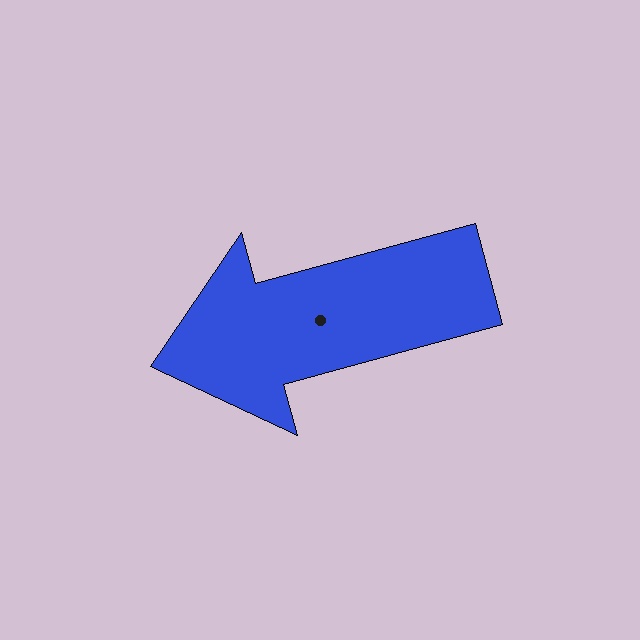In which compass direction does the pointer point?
West.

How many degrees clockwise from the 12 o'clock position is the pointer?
Approximately 255 degrees.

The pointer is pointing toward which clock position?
Roughly 8 o'clock.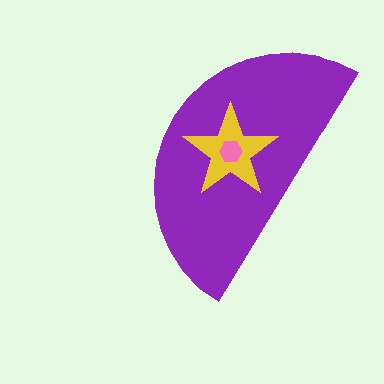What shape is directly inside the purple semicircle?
The yellow star.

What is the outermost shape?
The purple semicircle.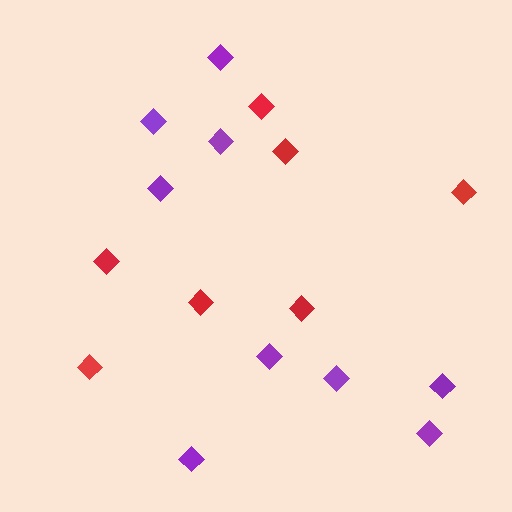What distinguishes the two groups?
There are 2 groups: one group of red diamonds (7) and one group of purple diamonds (9).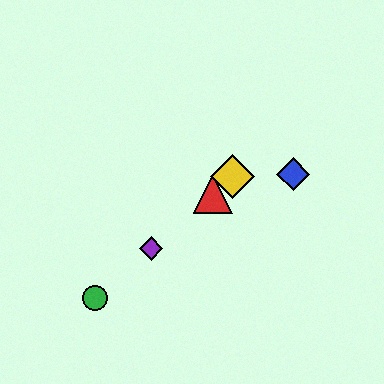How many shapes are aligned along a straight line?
4 shapes (the red triangle, the green circle, the yellow diamond, the purple diamond) are aligned along a straight line.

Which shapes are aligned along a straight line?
The red triangle, the green circle, the yellow diamond, the purple diamond are aligned along a straight line.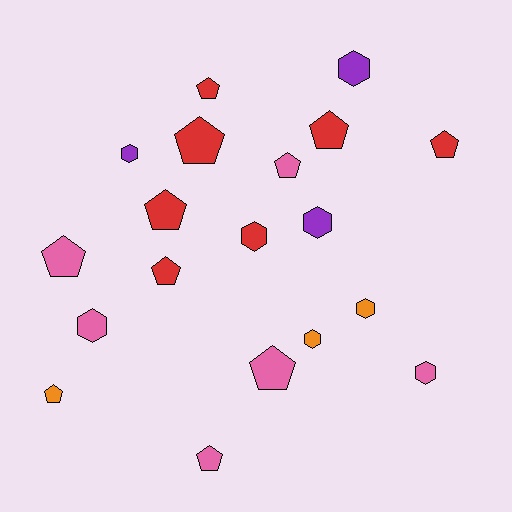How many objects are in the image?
There are 19 objects.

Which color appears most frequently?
Red, with 7 objects.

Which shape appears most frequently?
Pentagon, with 11 objects.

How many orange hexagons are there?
There are 2 orange hexagons.